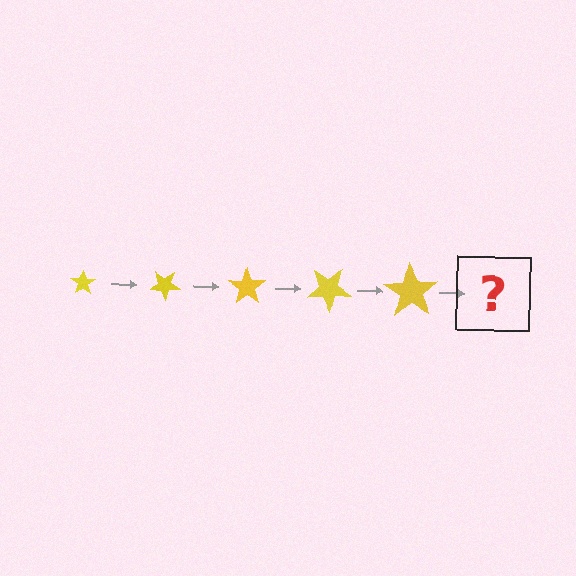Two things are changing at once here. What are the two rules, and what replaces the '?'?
The two rules are that the star grows larger each step and it rotates 35 degrees each step. The '?' should be a star, larger than the previous one and rotated 175 degrees from the start.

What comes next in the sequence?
The next element should be a star, larger than the previous one and rotated 175 degrees from the start.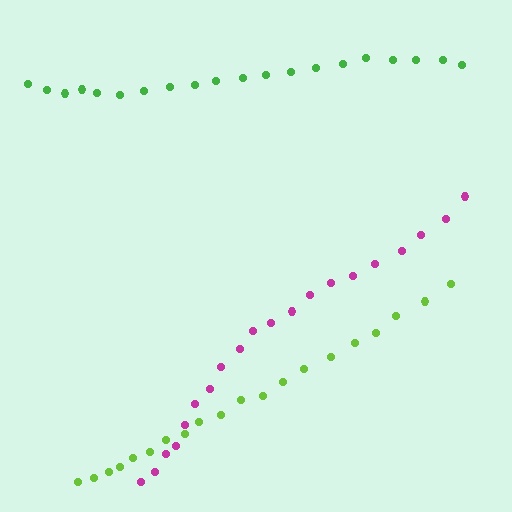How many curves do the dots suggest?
There are 3 distinct paths.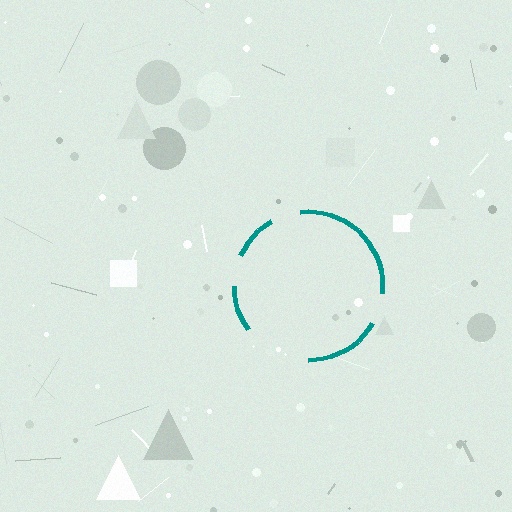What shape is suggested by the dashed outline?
The dashed outline suggests a circle.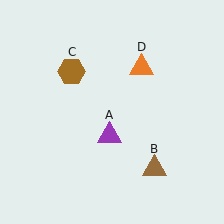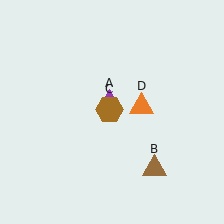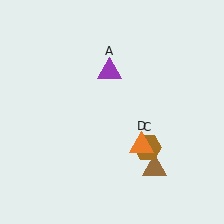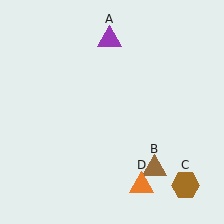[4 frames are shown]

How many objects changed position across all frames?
3 objects changed position: purple triangle (object A), brown hexagon (object C), orange triangle (object D).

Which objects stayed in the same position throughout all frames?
Brown triangle (object B) remained stationary.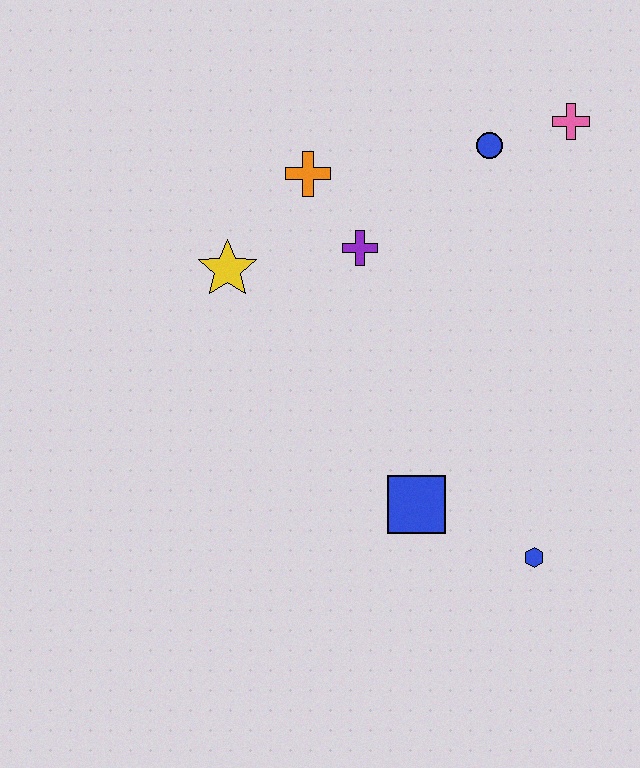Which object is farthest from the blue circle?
The blue hexagon is farthest from the blue circle.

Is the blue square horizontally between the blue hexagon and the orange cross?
Yes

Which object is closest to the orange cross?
The purple cross is closest to the orange cross.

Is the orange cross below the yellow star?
No